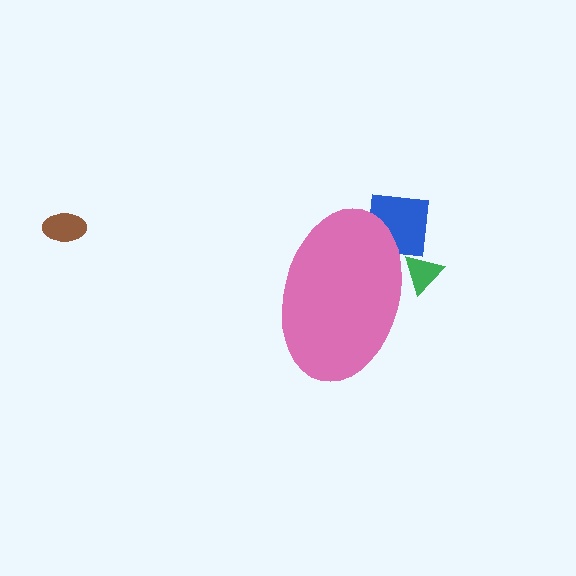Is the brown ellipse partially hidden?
No, the brown ellipse is fully visible.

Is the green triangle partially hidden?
Yes, the green triangle is partially hidden behind the pink ellipse.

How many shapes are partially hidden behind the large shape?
2 shapes are partially hidden.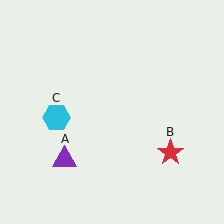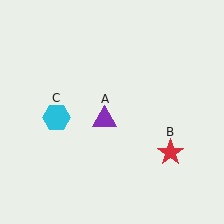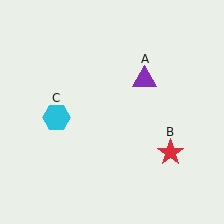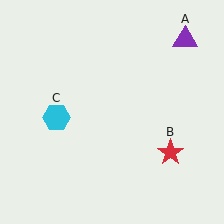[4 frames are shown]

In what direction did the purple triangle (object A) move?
The purple triangle (object A) moved up and to the right.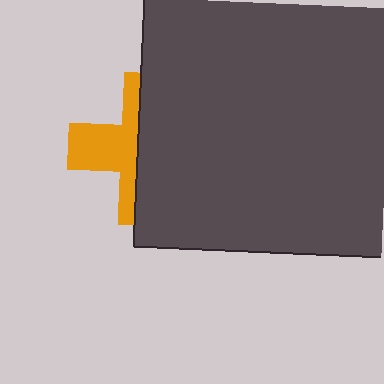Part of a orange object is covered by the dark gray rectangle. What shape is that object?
It is a cross.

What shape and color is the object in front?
The object in front is a dark gray rectangle.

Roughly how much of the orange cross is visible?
A small part of it is visible (roughly 41%).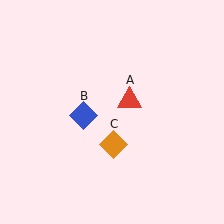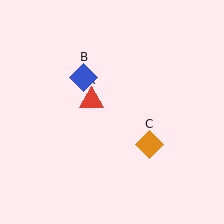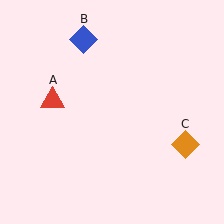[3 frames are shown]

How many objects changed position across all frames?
3 objects changed position: red triangle (object A), blue diamond (object B), orange diamond (object C).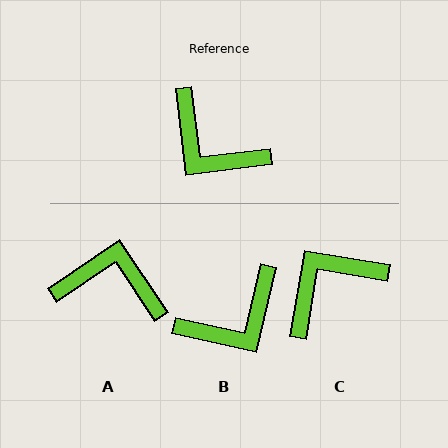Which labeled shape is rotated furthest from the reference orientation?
A, about 153 degrees away.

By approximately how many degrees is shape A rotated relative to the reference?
Approximately 153 degrees clockwise.